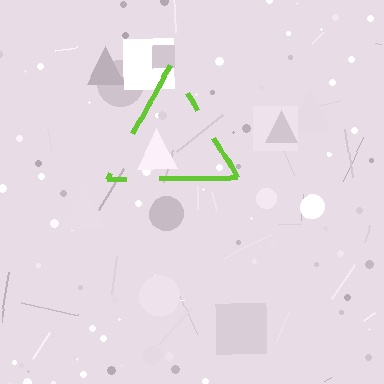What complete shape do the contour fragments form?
The contour fragments form a triangle.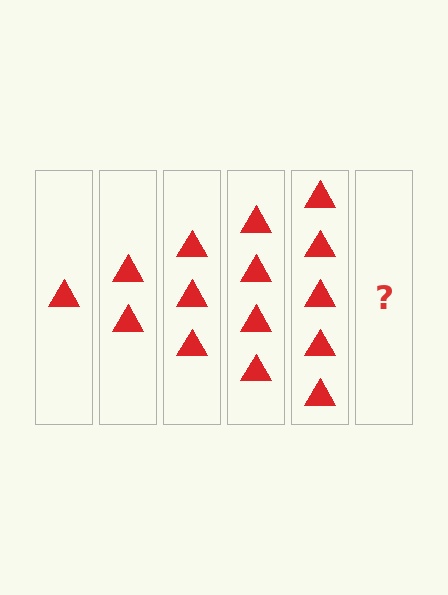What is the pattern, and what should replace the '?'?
The pattern is that each step adds one more triangle. The '?' should be 6 triangles.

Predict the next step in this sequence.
The next step is 6 triangles.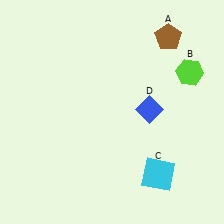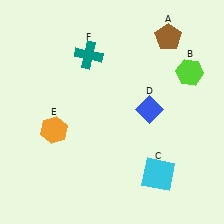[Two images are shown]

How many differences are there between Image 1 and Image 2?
There are 2 differences between the two images.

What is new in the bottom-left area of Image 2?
An orange hexagon (E) was added in the bottom-left area of Image 2.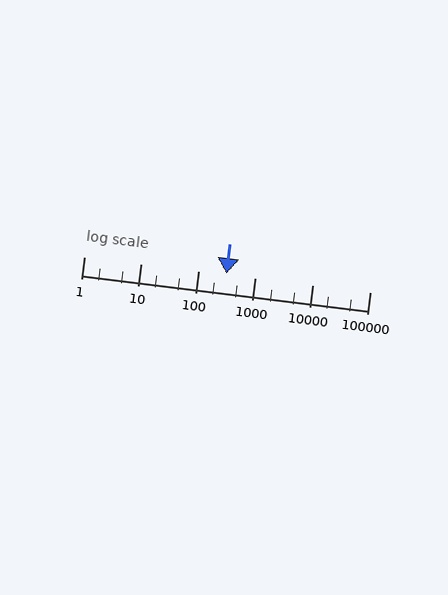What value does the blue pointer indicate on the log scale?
The pointer indicates approximately 310.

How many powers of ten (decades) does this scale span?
The scale spans 5 decades, from 1 to 100000.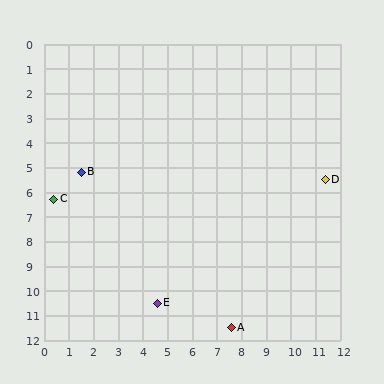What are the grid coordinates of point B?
Point B is at approximately (1.5, 5.2).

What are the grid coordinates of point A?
Point A is at approximately (7.6, 11.5).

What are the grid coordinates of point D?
Point D is at approximately (11.4, 5.5).